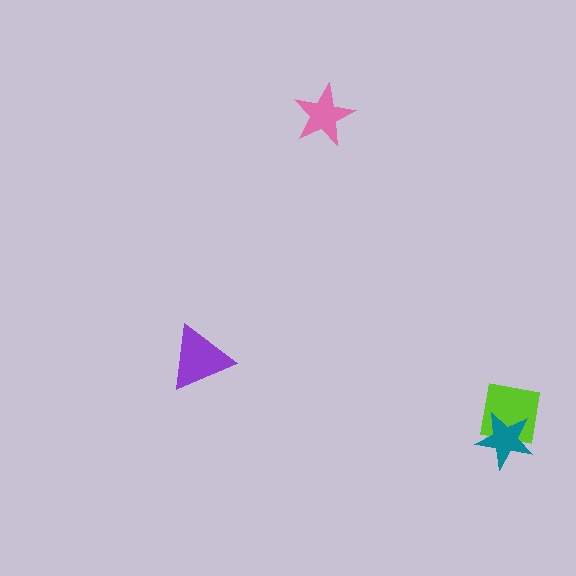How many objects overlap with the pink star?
0 objects overlap with the pink star.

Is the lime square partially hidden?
Yes, it is partially covered by another shape.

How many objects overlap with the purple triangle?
0 objects overlap with the purple triangle.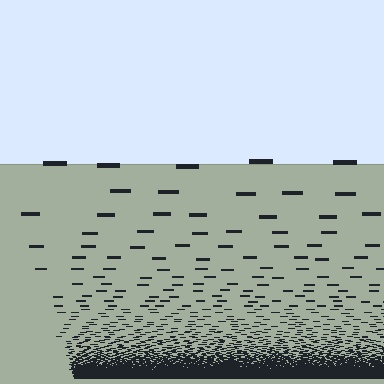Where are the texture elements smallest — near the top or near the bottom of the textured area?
Near the bottom.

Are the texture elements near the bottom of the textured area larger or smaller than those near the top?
Smaller. The gradient is inverted — elements near the bottom are smaller and denser.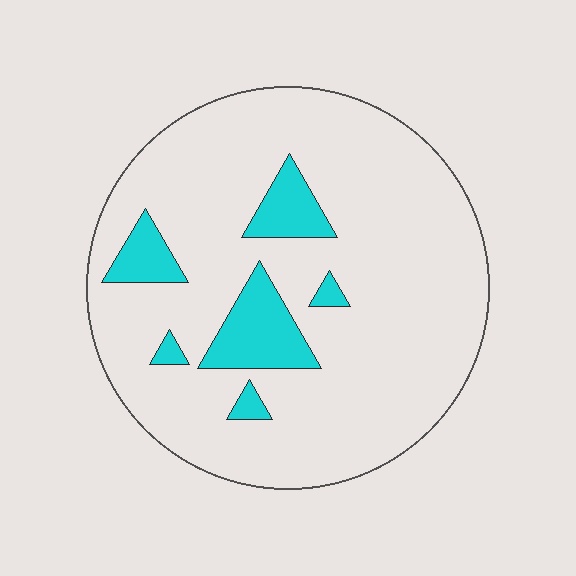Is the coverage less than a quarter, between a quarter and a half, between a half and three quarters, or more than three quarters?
Less than a quarter.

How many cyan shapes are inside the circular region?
6.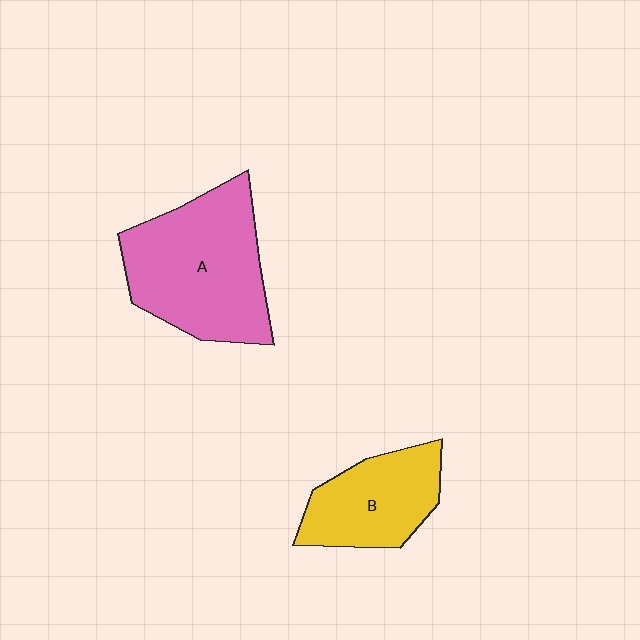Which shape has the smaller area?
Shape B (yellow).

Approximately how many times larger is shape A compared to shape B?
Approximately 1.6 times.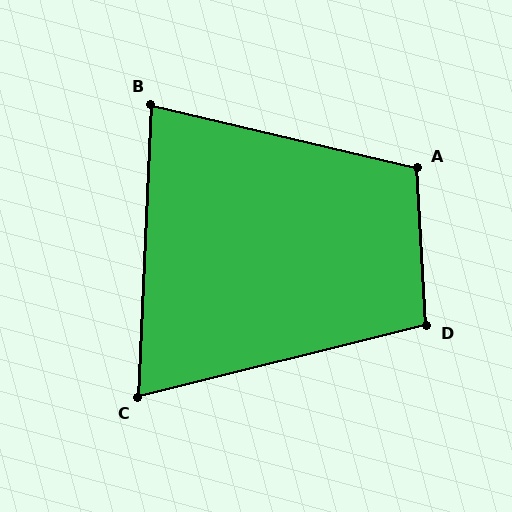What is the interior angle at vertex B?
Approximately 79 degrees (acute).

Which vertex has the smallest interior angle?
C, at approximately 74 degrees.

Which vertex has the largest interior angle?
A, at approximately 106 degrees.